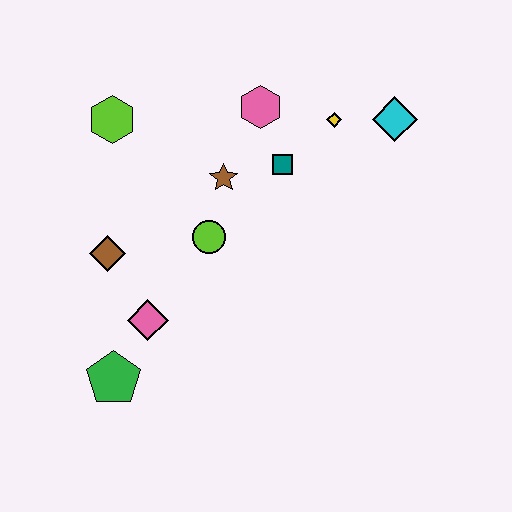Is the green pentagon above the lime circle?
No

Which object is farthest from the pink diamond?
The cyan diamond is farthest from the pink diamond.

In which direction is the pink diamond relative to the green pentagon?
The pink diamond is above the green pentagon.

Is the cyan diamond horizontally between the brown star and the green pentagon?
No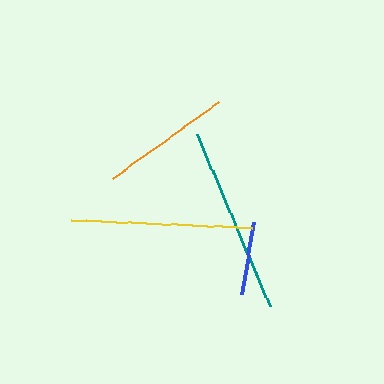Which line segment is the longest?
The teal line is the longest at approximately 187 pixels.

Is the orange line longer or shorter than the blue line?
The orange line is longer than the blue line.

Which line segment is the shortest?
The blue line is the shortest at approximately 73 pixels.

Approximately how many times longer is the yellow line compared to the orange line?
The yellow line is approximately 1.4 times the length of the orange line.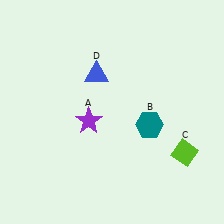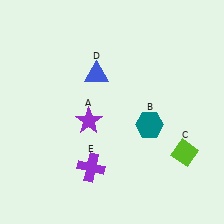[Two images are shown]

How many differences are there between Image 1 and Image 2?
There is 1 difference between the two images.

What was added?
A purple cross (E) was added in Image 2.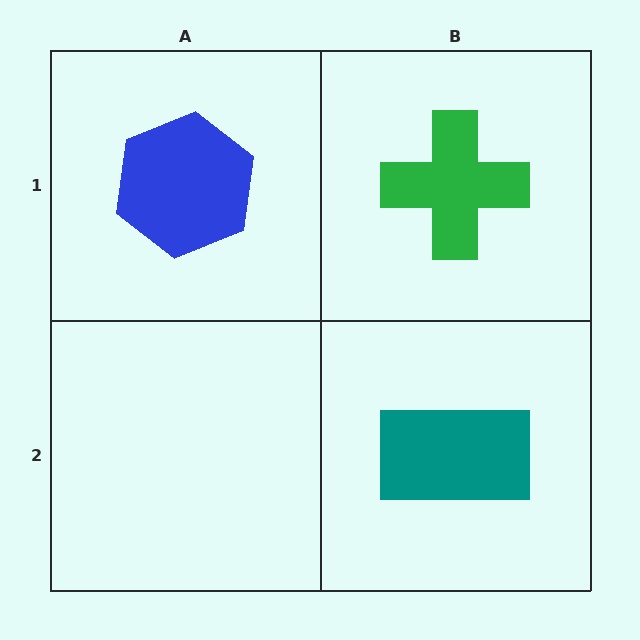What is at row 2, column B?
A teal rectangle.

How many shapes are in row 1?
2 shapes.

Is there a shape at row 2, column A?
No, that cell is empty.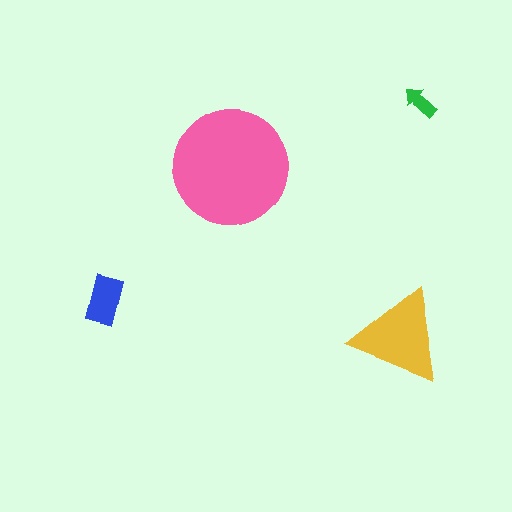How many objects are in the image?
There are 4 objects in the image.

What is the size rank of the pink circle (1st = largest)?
1st.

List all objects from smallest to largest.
The green arrow, the blue rectangle, the yellow triangle, the pink circle.